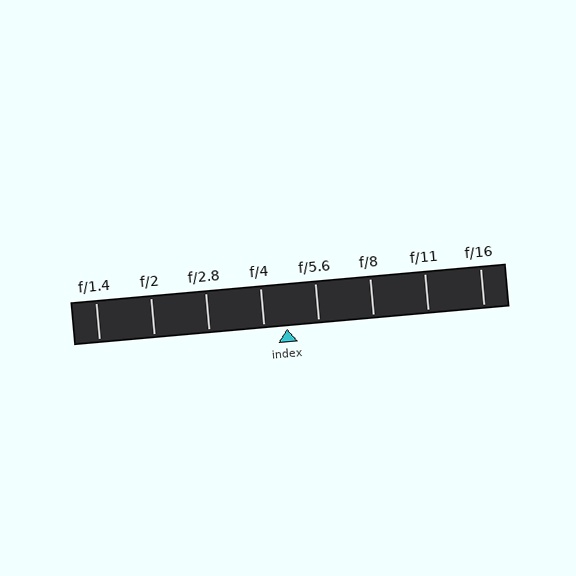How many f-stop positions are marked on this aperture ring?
There are 8 f-stop positions marked.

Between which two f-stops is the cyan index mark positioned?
The index mark is between f/4 and f/5.6.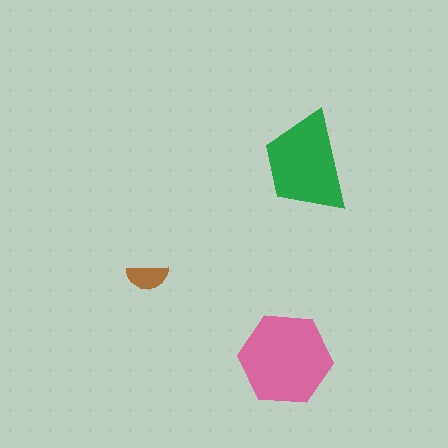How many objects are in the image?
There are 3 objects in the image.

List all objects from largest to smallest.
The pink hexagon, the green trapezoid, the brown semicircle.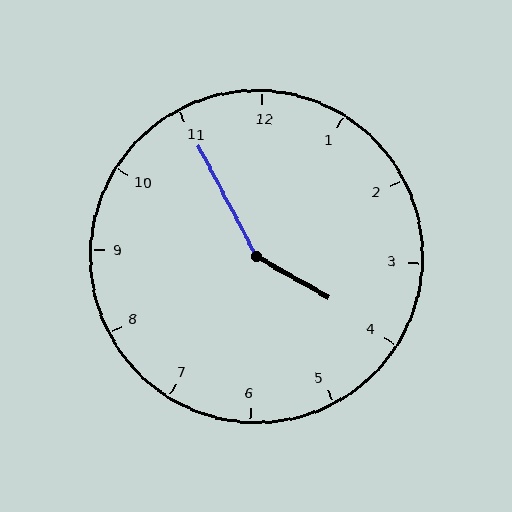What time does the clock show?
3:55.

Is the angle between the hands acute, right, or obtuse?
It is obtuse.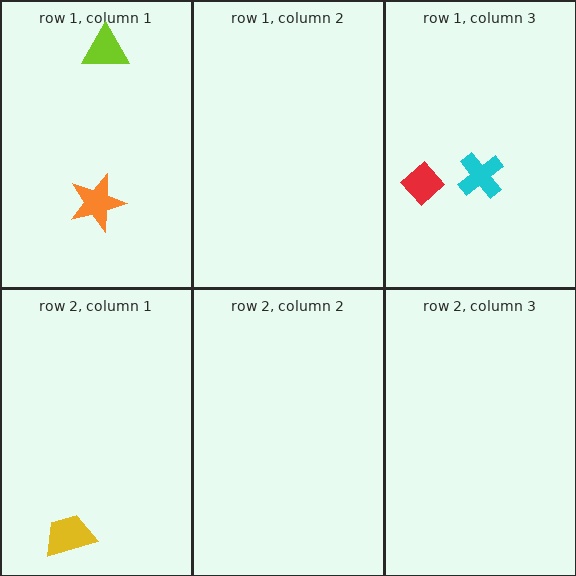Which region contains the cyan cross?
The row 1, column 3 region.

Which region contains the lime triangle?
The row 1, column 1 region.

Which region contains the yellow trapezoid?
The row 2, column 1 region.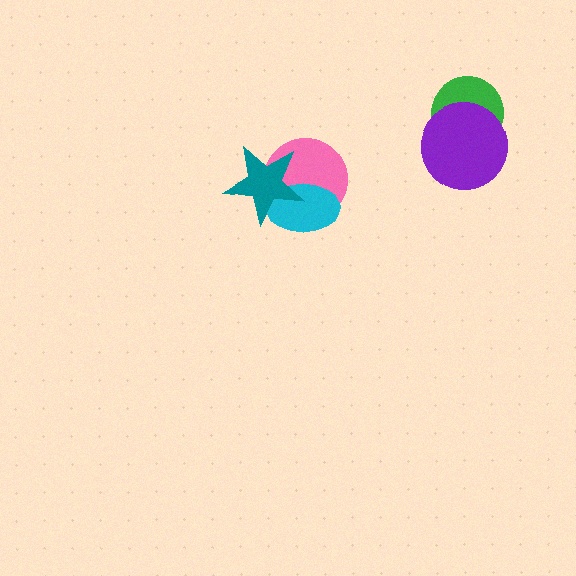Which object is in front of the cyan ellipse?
The teal star is in front of the cyan ellipse.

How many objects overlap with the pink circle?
2 objects overlap with the pink circle.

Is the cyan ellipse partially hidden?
Yes, it is partially covered by another shape.